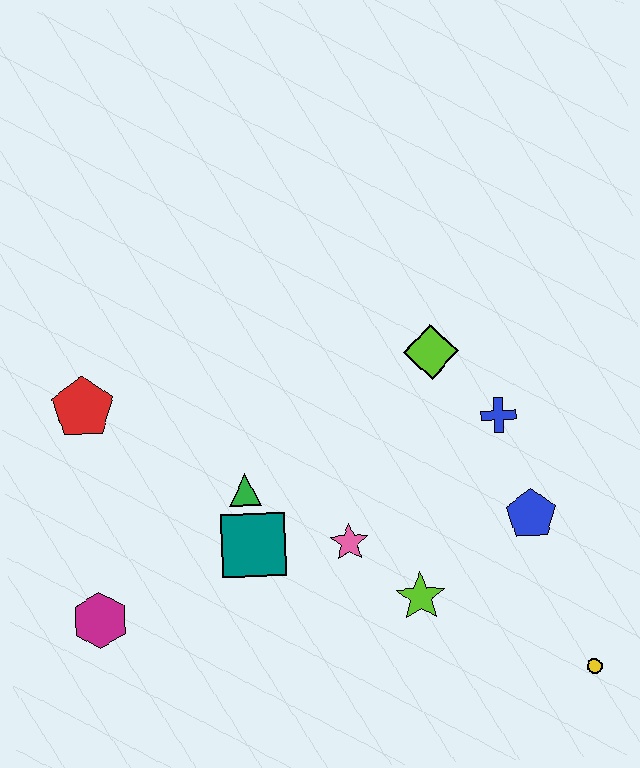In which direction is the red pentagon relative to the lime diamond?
The red pentagon is to the left of the lime diamond.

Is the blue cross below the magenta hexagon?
No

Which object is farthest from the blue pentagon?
The red pentagon is farthest from the blue pentagon.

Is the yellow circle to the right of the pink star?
Yes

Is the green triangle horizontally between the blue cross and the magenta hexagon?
Yes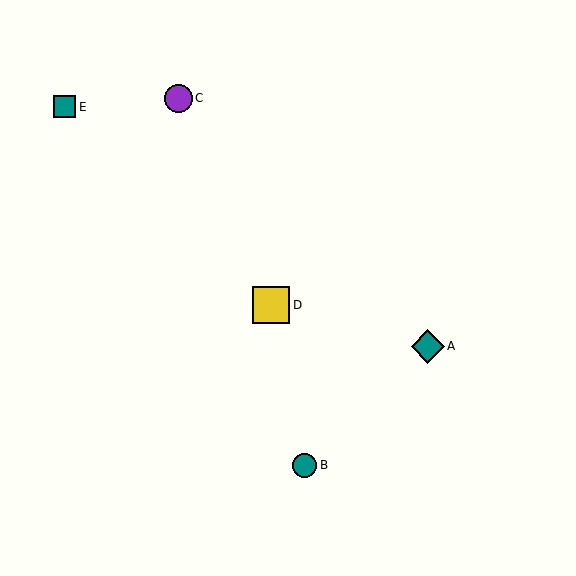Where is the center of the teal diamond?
The center of the teal diamond is at (428, 346).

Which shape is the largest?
The yellow square (labeled D) is the largest.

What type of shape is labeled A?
Shape A is a teal diamond.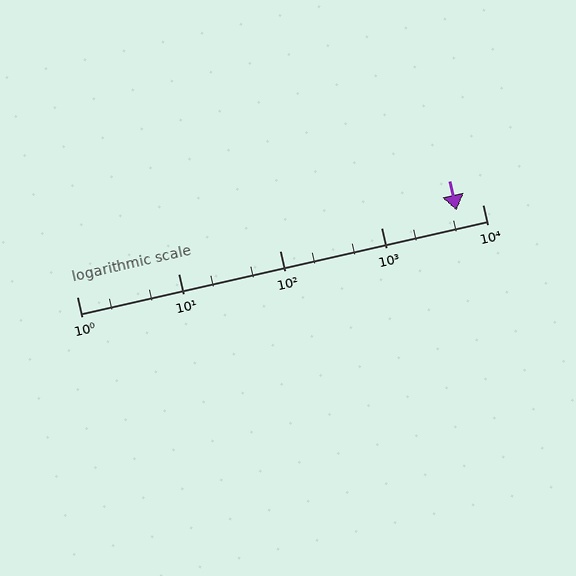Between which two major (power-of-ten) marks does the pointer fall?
The pointer is between 1000 and 10000.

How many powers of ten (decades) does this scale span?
The scale spans 4 decades, from 1 to 10000.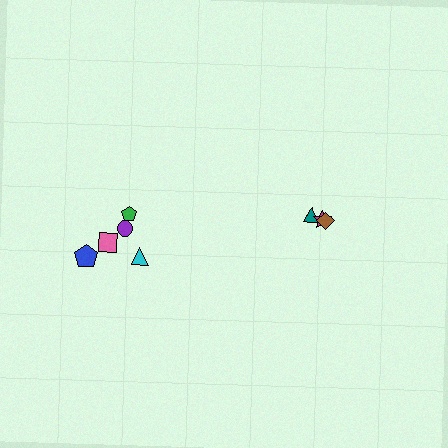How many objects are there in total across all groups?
There are 8 objects.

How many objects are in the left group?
There are 5 objects.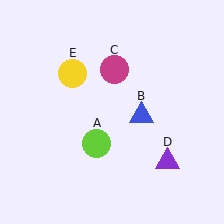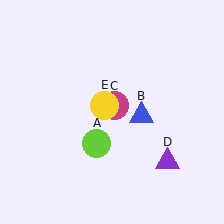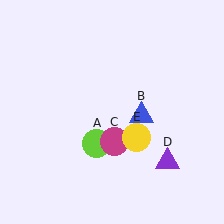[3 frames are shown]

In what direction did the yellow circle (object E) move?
The yellow circle (object E) moved down and to the right.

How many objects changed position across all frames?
2 objects changed position: magenta circle (object C), yellow circle (object E).